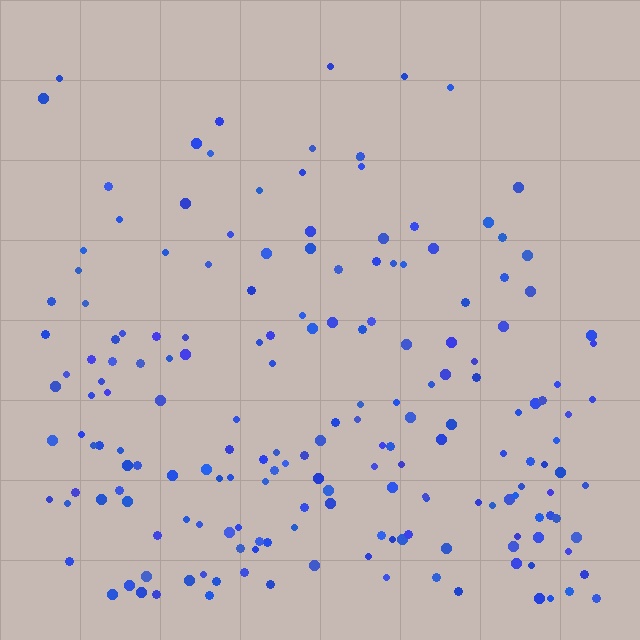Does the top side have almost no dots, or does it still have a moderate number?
Still a moderate number, just noticeably fewer than the bottom.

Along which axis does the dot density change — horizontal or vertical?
Vertical.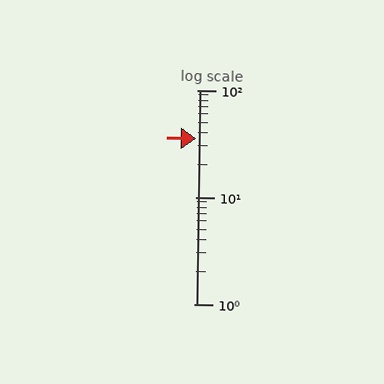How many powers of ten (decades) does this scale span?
The scale spans 2 decades, from 1 to 100.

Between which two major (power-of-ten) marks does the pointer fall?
The pointer is between 10 and 100.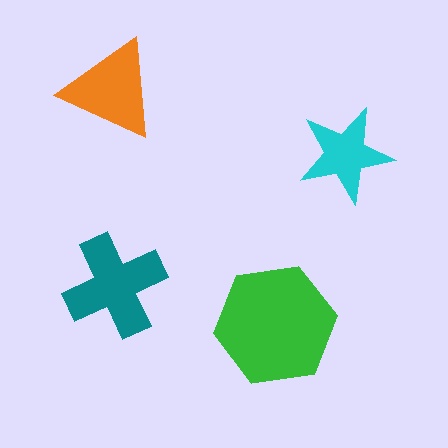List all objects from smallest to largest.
The cyan star, the orange triangle, the teal cross, the green hexagon.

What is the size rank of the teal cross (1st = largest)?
2nd.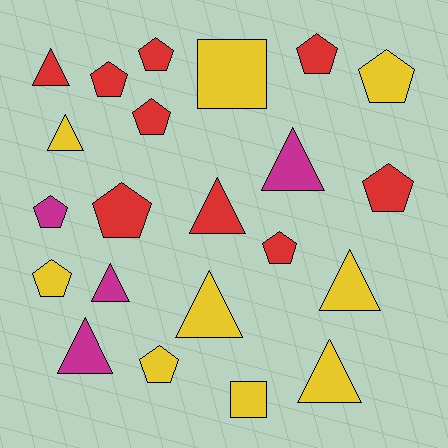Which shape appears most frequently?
Pentagon, with 11 objects.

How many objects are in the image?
There are 22 objects.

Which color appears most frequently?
Yellow, with 9 objects.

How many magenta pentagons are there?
There is 1 magenta pentagon.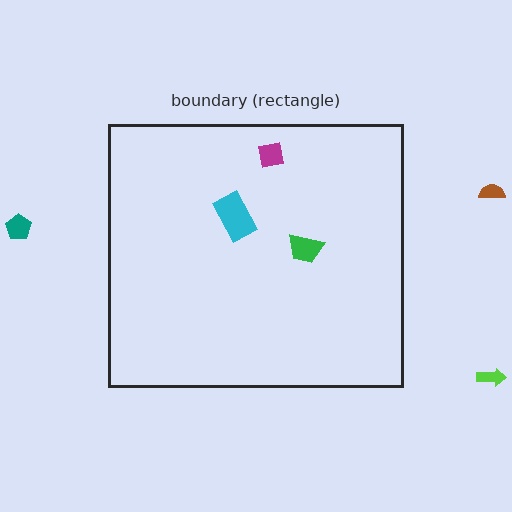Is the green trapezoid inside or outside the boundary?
Inside.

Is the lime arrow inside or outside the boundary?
Outside.